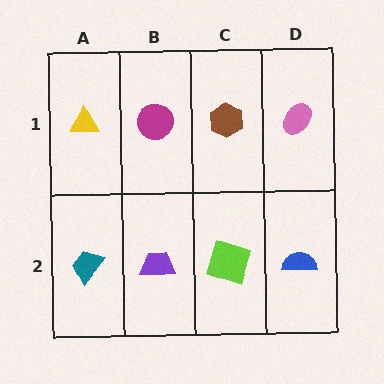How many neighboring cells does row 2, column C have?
3.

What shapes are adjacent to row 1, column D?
A blue semicircle (row 2, column D), a brown hexagon (row 1, column C).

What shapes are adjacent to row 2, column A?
A yellow triangle (row 1, column A), a purple trapezoid (row 2, column B).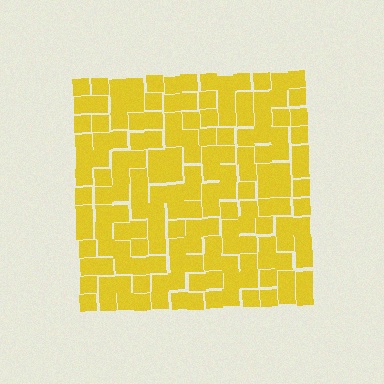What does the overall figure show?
The overall figure shows a square.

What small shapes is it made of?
It is made of small squares.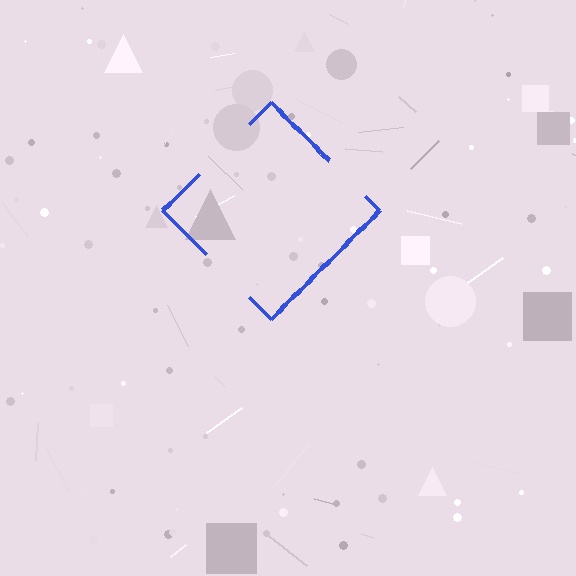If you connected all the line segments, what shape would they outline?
They would outline a diamond.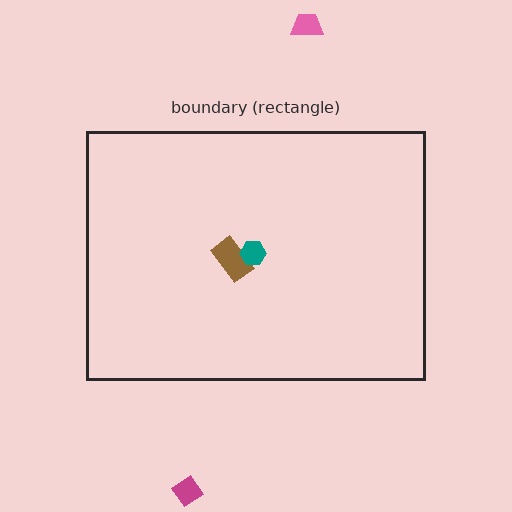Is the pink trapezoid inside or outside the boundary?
Outside.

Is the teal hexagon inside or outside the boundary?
Inside.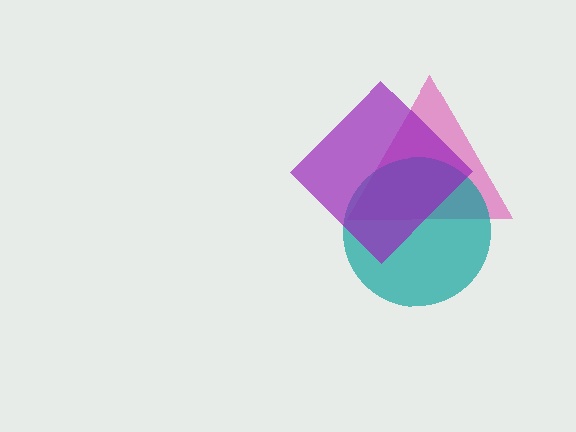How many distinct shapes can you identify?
There are 3 distinct shapes: a pink triangle, a teal circle, a purple diamond.